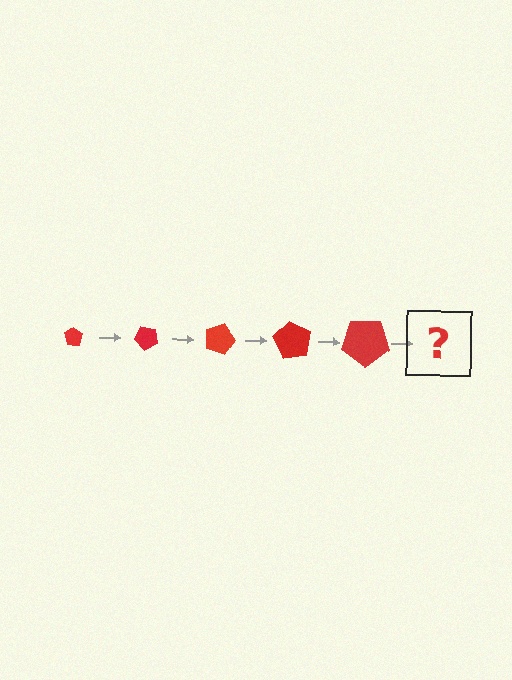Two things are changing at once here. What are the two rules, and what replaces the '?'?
The two rules are that the pentagon grows larger each step and it rotates 45 degrees each step. The '?' should be a pentagon, larger than the previous one and rotated 225 degrees from the start.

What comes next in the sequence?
The next element should be a pentagon, larger than the previous one and rotated 225 degrees from the start.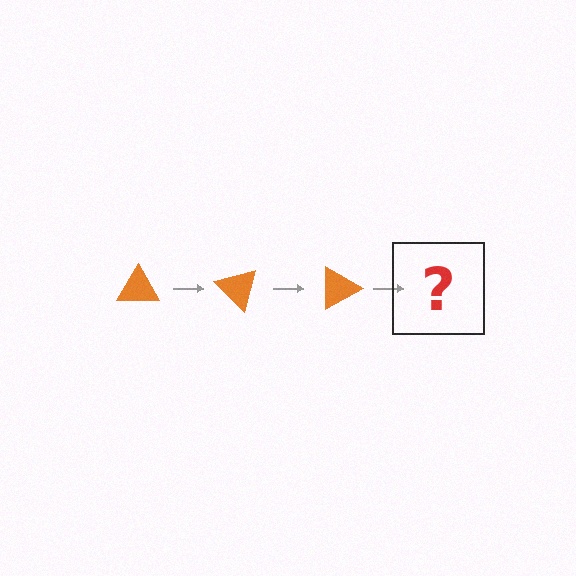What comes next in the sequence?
The next element should be an orange triangle rotated 135 degrees.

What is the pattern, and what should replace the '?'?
The pattern is that the triangle rotates 45 degrees each step. The '?' should be an orange triangle rotated 135 degrees.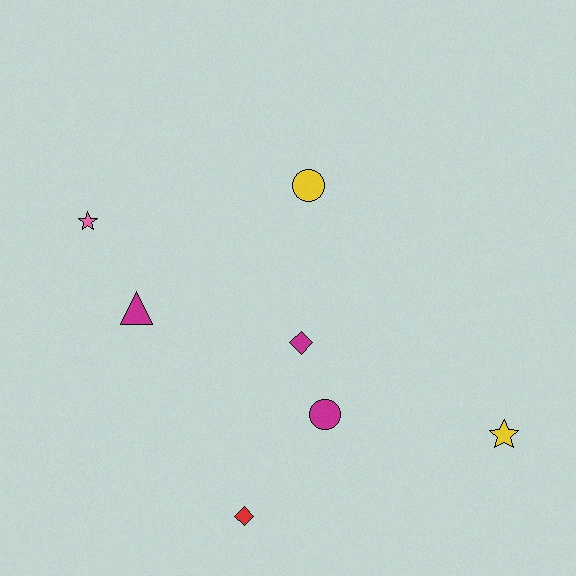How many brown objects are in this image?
There are no brown objects.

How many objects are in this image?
There are 7 objects.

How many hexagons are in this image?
There are no hexagons.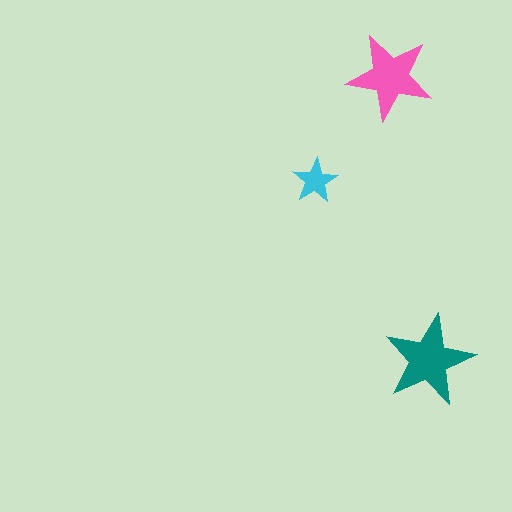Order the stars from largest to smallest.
the teal one, the pink one, the cyan one.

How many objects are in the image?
There are 3 objects in the image.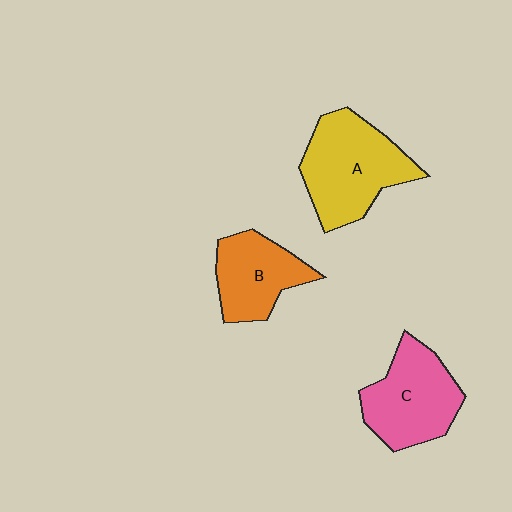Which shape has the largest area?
Shape A (yellow).